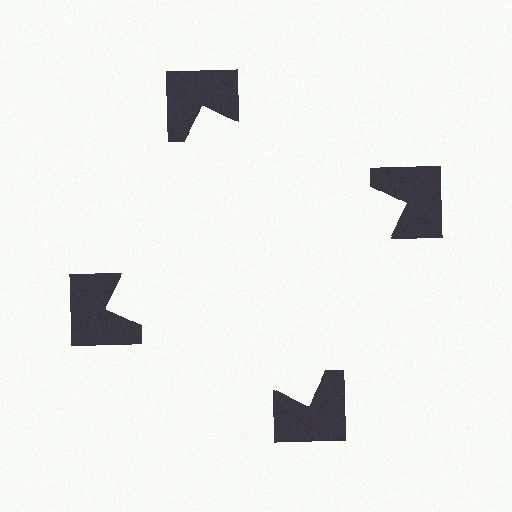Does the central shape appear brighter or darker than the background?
It typically appears slightly brighter than the background, even though no actual brightness change is drawn.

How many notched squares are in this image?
There are 4 — one at each vertex of the illusory square.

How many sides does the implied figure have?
4 sides.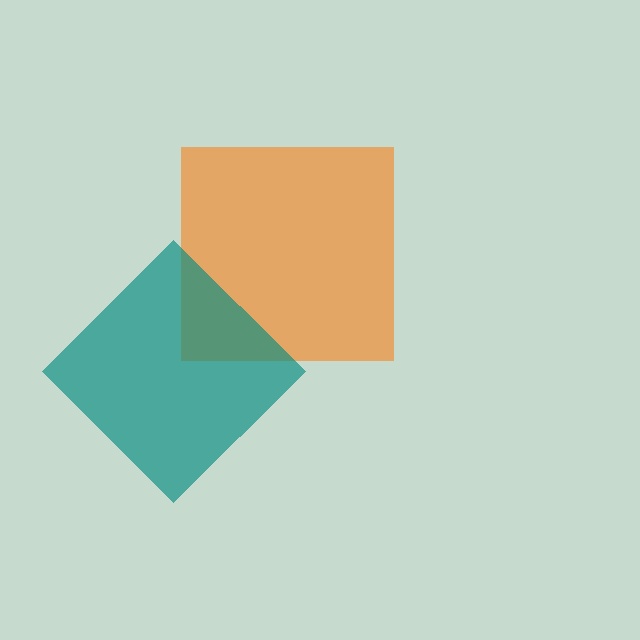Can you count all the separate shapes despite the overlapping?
Yes, there are 2 separate shapes.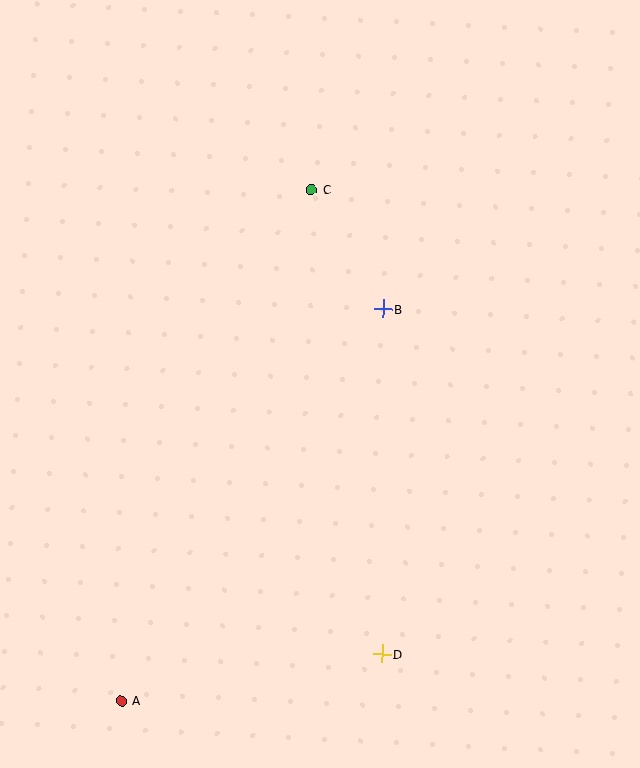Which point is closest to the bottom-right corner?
Point D is closest to the bottom-right corner.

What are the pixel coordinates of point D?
Point D is at (382, 654).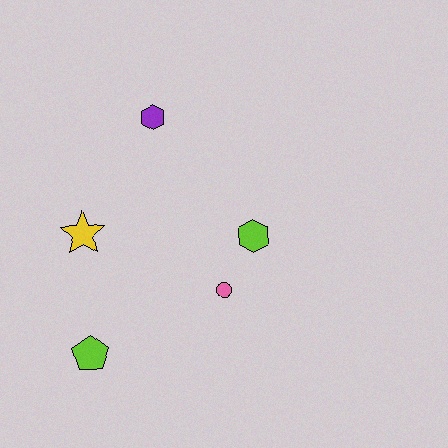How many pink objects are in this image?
There is 1 pink object.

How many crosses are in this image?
There are no crosses.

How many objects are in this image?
There are 5 objects.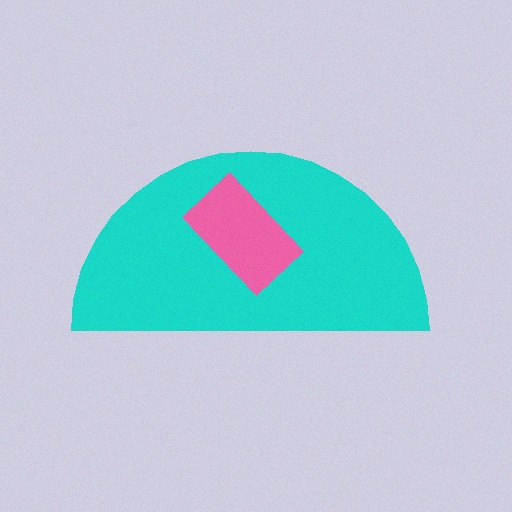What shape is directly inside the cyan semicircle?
The pink rectangle.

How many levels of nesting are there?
2.